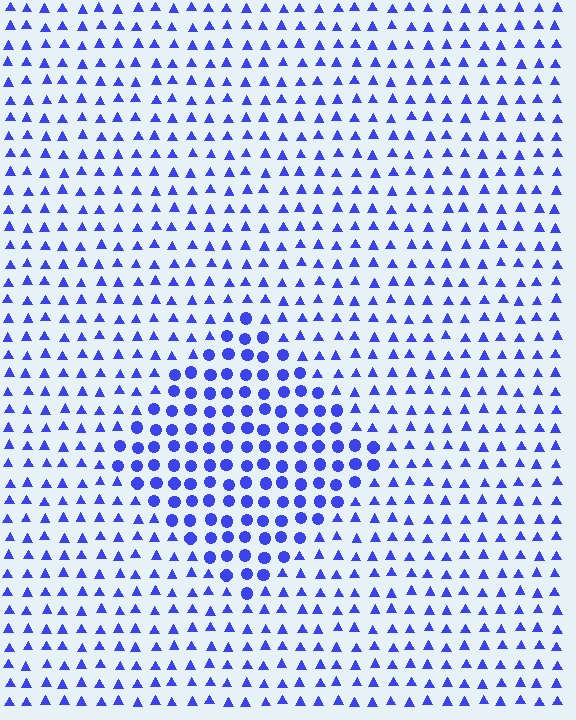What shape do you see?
I see a diamond.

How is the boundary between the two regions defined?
The boundary is defined by a change in element shape: circles inside vs. triangles outside. All elements share the same color and spacing.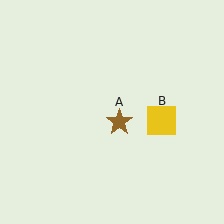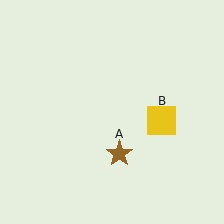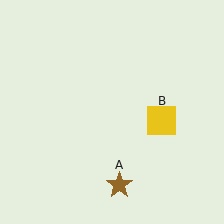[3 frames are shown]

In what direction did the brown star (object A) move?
The brown star (object A) moved down.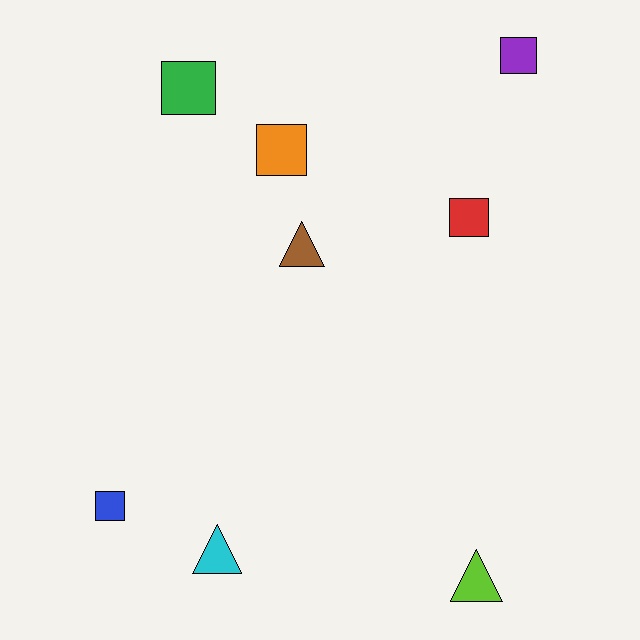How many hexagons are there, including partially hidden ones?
There are no hexagons.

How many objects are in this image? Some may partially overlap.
There are 8 objects.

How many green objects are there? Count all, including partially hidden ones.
There is 1 green object.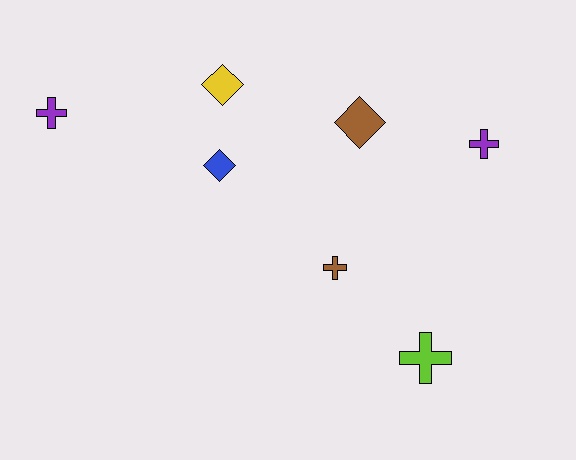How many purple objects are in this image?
There are 2 purple objects.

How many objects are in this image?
There are 7 objects.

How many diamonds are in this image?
There are 3 diamonds.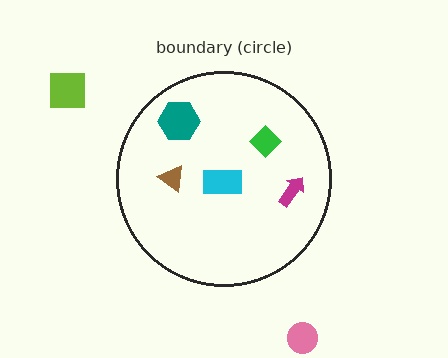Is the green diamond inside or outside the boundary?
Inside.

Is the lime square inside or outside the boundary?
Outside.